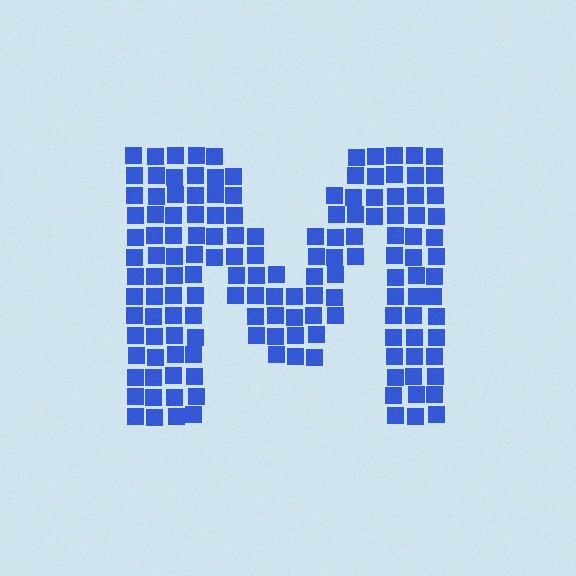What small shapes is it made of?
It is made of small squares.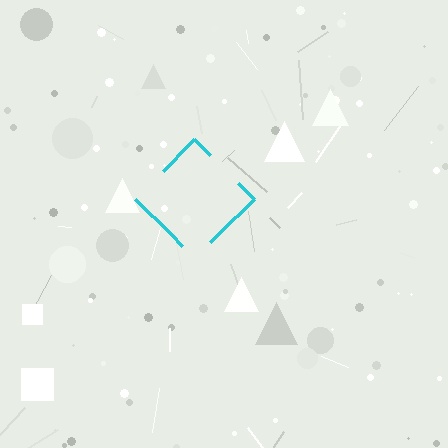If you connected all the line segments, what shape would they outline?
They would outline a diamond.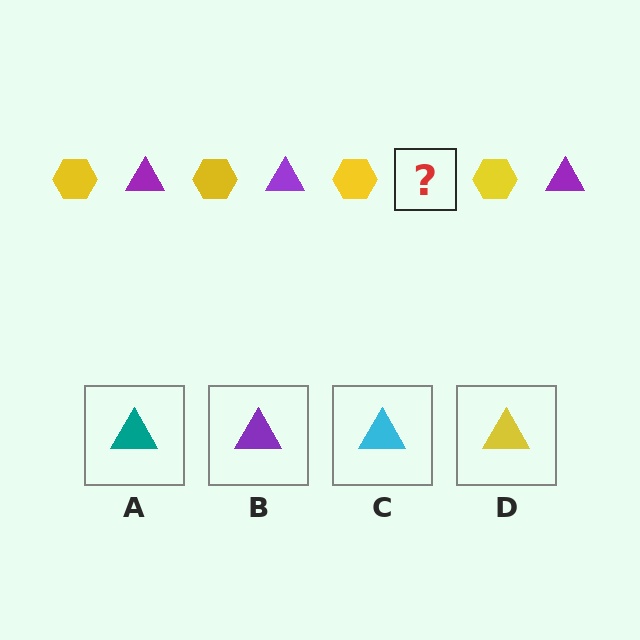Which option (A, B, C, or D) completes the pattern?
B.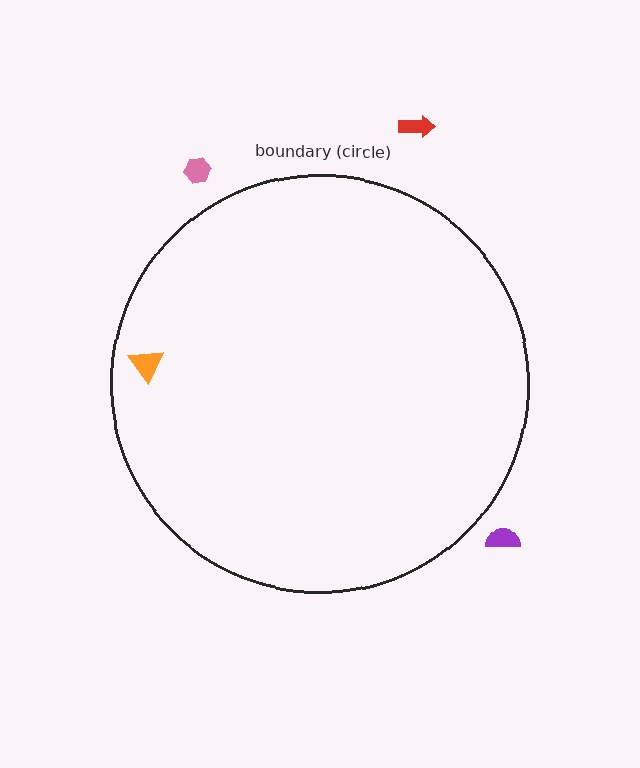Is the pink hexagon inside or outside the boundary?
Outside.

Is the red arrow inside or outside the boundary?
Outside.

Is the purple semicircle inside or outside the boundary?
Outside.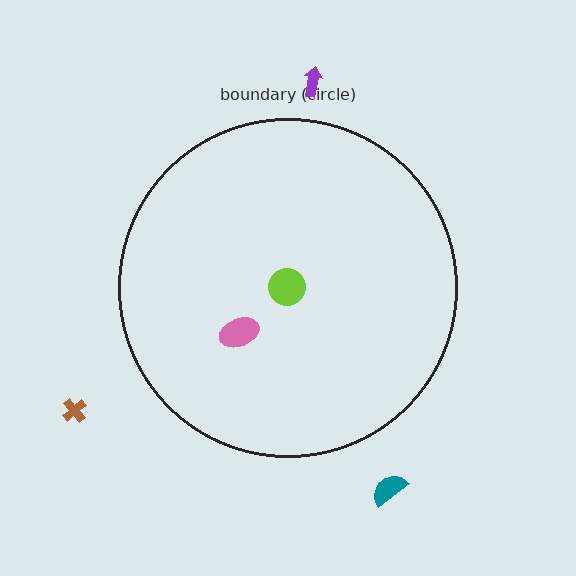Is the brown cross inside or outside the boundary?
Outside.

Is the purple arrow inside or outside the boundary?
Outside.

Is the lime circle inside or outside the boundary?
Inside.